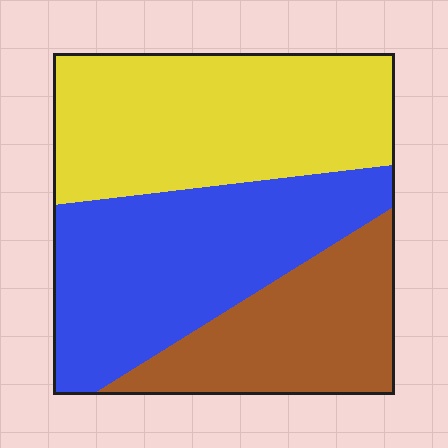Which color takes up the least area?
Brown, at roughly 25%.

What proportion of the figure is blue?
Blue covers around 35% of the figure.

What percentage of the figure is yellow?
Yellow takes up about three eighths (3/8) of the figure.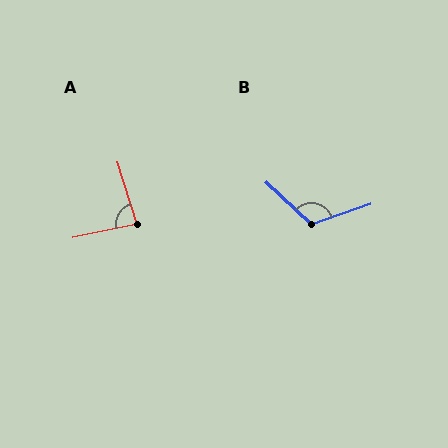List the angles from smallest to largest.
A (85°), B (117°).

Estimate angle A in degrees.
Approximately 85 degrees.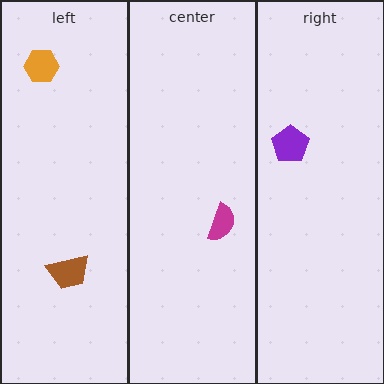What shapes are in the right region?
The purple pentagon.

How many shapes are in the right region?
1.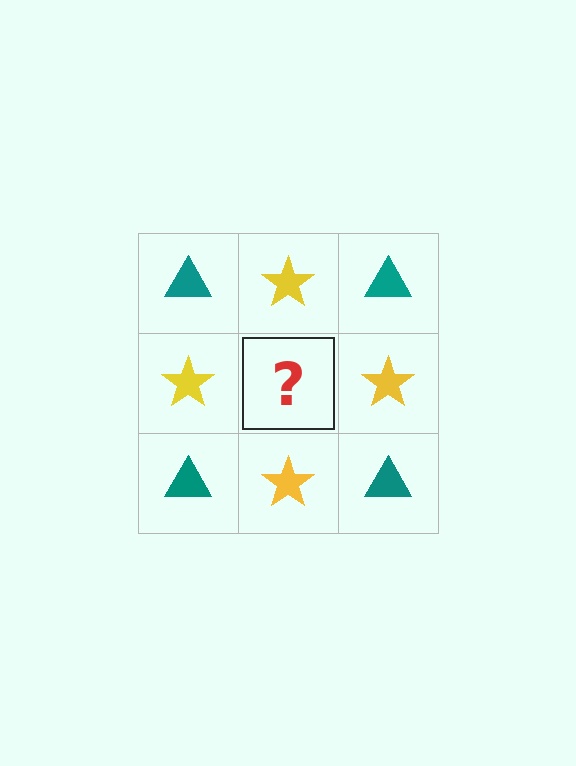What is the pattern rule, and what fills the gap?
The rule is that it alternates teal triangle and yellow star in a checkerboard pattern. The gap should be filled with a teal triangle.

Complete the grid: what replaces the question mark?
The question mark should be replaced with a teal triangle.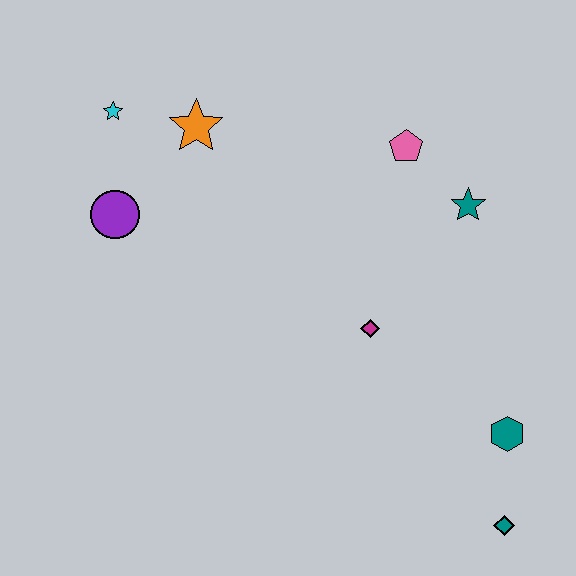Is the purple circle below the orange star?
Yes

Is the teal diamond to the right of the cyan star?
Yes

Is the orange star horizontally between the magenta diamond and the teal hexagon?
No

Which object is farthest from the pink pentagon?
The teal diamond is farthest from the pink pentagon.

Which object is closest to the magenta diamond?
The teal star is closest to the magenta diamond.